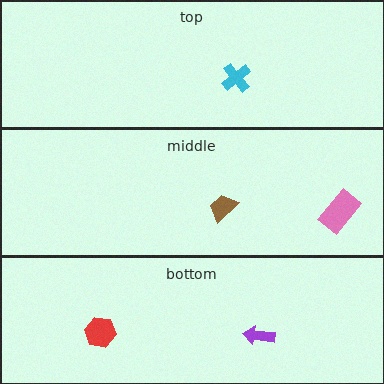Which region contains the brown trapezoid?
The middle region.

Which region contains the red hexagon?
The bottom region.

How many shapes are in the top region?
1.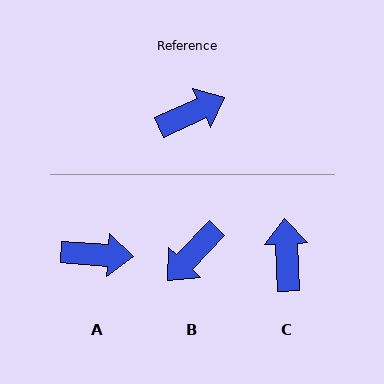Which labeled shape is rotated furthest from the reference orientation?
B, about 158 degrees away.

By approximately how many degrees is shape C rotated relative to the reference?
Approximately 68 degrees counter-clockwise.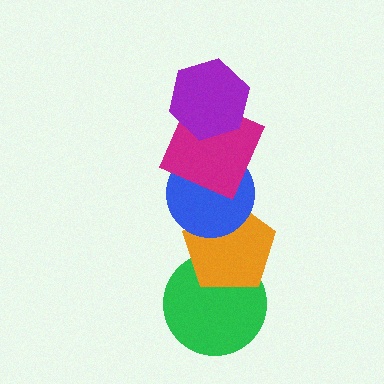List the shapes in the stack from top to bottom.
From top to bottom: the purple hexagon, the magenta square, the blue circle, the orange pentagon, the green circle.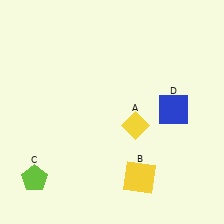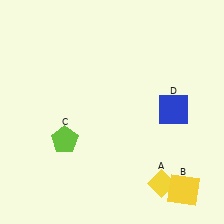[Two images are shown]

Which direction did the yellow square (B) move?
The yellow square (B) moved right.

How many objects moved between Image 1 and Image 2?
3 objects moved between the two images.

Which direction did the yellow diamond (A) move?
The yellow diamond (A) moved down.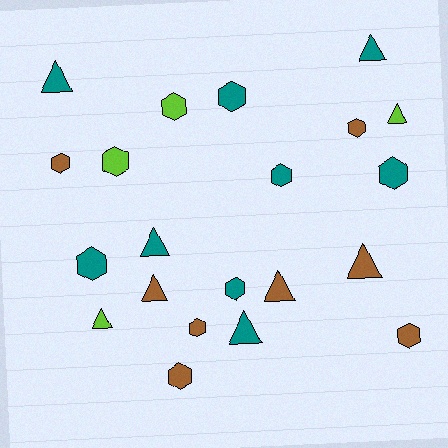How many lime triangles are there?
There are 2 lime triangles.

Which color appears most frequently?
Teal, with 9 objects.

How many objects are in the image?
There are 21 objects.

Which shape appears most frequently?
Hexagon, with 12 objects.